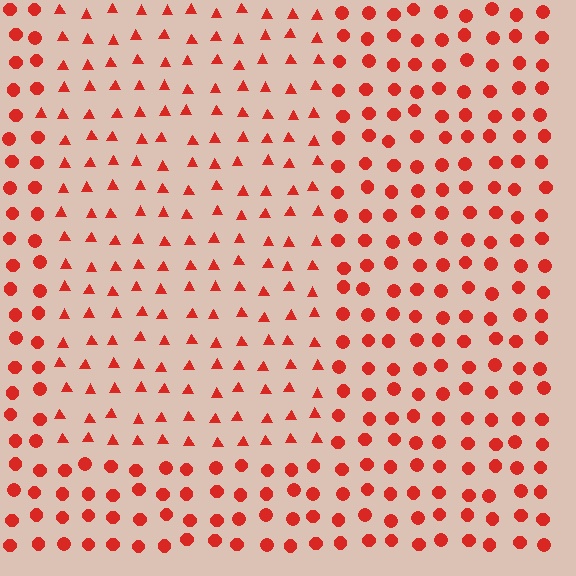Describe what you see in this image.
The image is filled with small red elements arranged in a uniform grid. A rectangle-shaped region contains triangles, while the surrounding area contains circles. The boundary is defined purely by the change in element shape.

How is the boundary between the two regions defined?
The boundary is defined by a change in element shape: triangles inside vs. circles outside. All elements share the same color and spacing.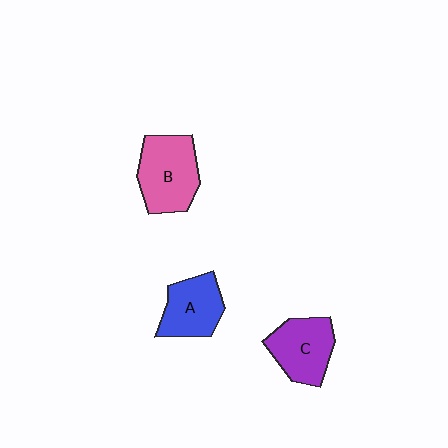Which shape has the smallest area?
Shape A (blue).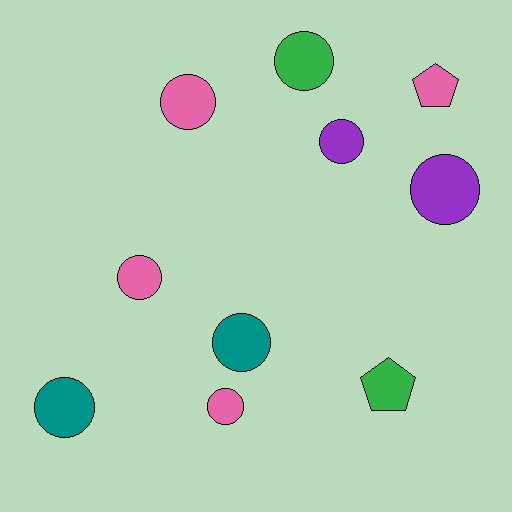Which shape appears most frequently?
Circle, with 8 objects.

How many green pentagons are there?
There is 1 green pentagon.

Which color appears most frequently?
Pink, with 4 objects.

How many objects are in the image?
There are 10 objects.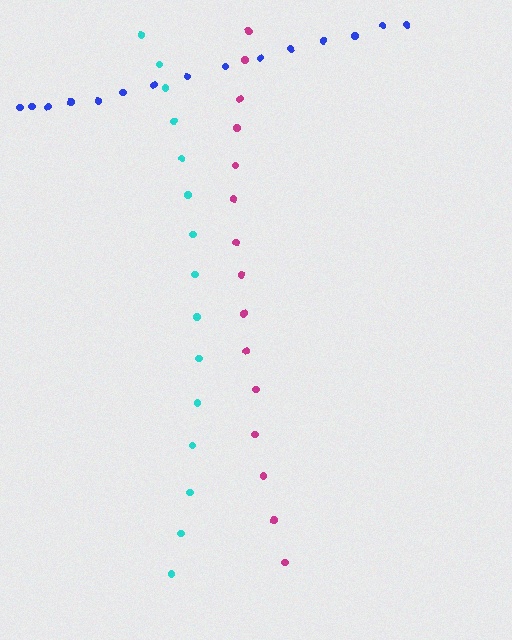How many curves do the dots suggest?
There are 3 distinct paths.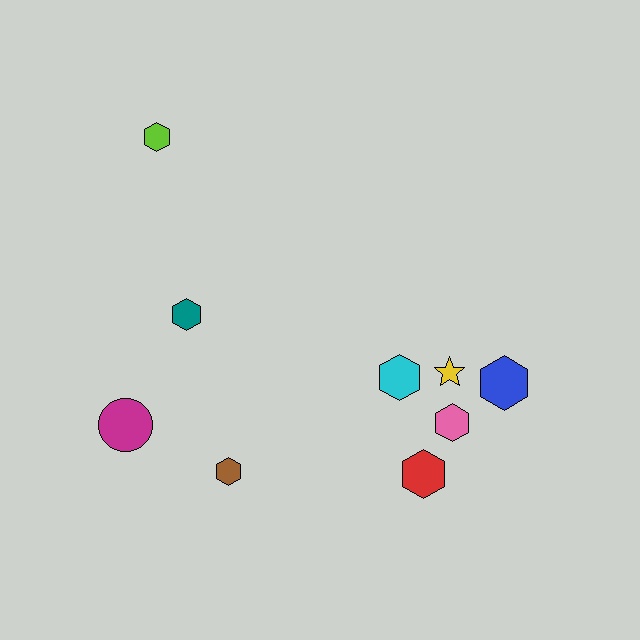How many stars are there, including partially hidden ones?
There is 1 star.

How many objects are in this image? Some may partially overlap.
There are 9 objects.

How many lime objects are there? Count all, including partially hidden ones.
There is 1 lime object.